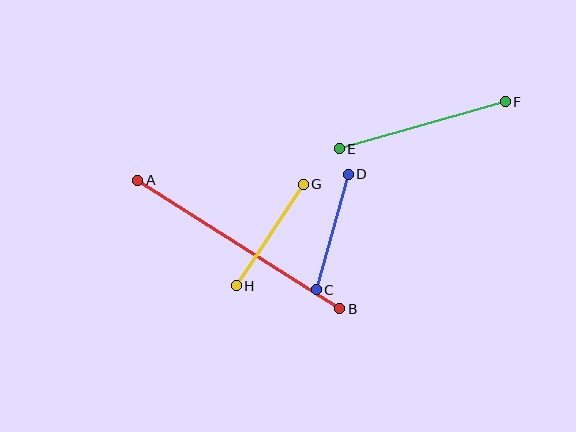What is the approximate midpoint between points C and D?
The midpoint is at approximately (332, 232) pixels.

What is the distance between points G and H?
The distance is approximately 122 pixels.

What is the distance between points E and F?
The distance is approximately 173 pixels.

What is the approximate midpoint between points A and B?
The midpoint is at approximately (239, 245) pixels.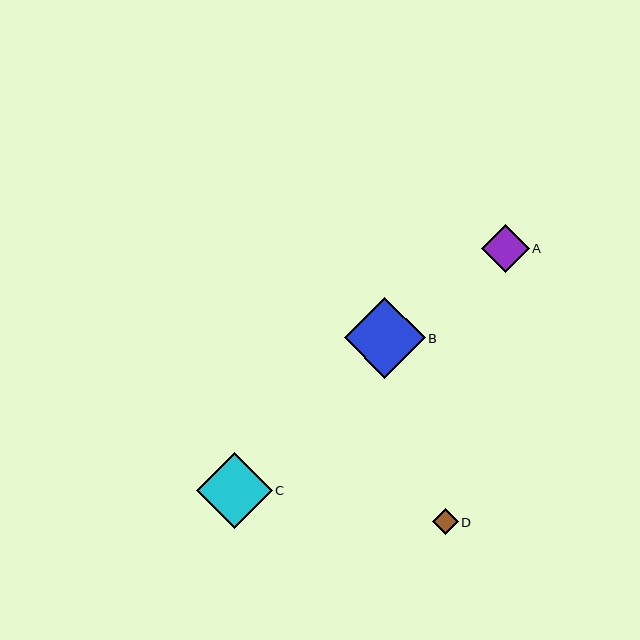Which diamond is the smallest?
Diamond D is the smallest with a size of approximately 26 pixels.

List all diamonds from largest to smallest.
From largest to smallest: B, C, A, D.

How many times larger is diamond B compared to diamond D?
Diamond B is approximately 3.1 times the size of diamond D.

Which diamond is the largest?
Diamond B is the largest with a size of approximately 81 pixels.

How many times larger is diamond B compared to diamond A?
Diamond B is approximately 1.7 times the size of diamond A.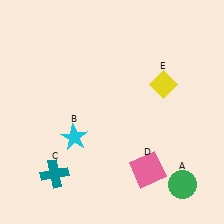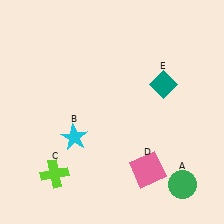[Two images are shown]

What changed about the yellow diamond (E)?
In Image 1, E is yellow. In Image 2, it changed to teal.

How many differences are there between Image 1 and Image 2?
There are 2 differences between the two images.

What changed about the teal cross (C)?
In Image 1, C is teal. In Image 2, it changed to lime.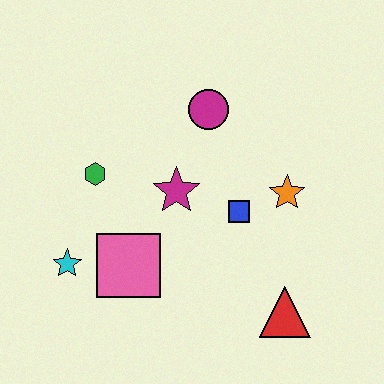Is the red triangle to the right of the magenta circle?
Yes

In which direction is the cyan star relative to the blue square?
The cyan star is to the left of the blue square.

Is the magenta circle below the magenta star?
No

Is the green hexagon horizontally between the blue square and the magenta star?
No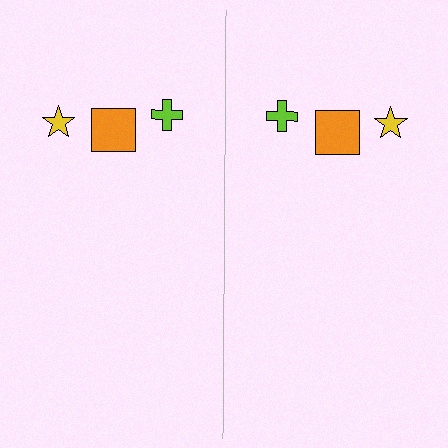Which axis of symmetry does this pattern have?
The pattern has a vertical axis of symmetry running through the center of the image.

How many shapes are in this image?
There are 6 shapes in this image.